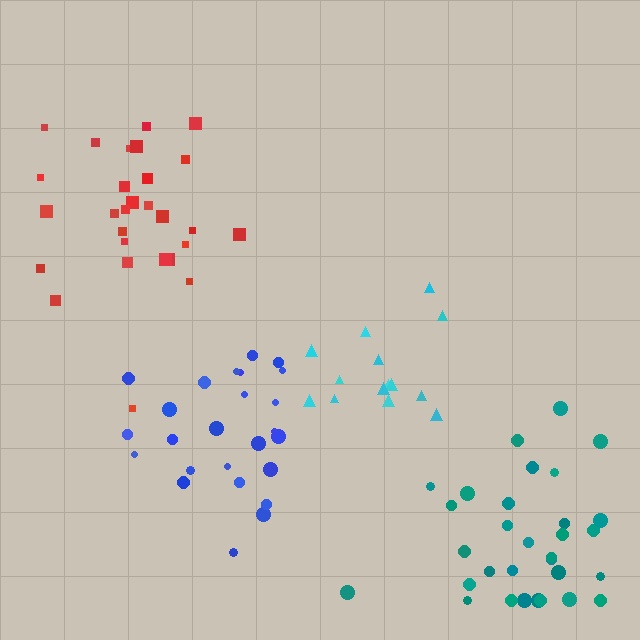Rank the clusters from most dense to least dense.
cyan, teal, blue, red.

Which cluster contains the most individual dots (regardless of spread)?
Teal (32).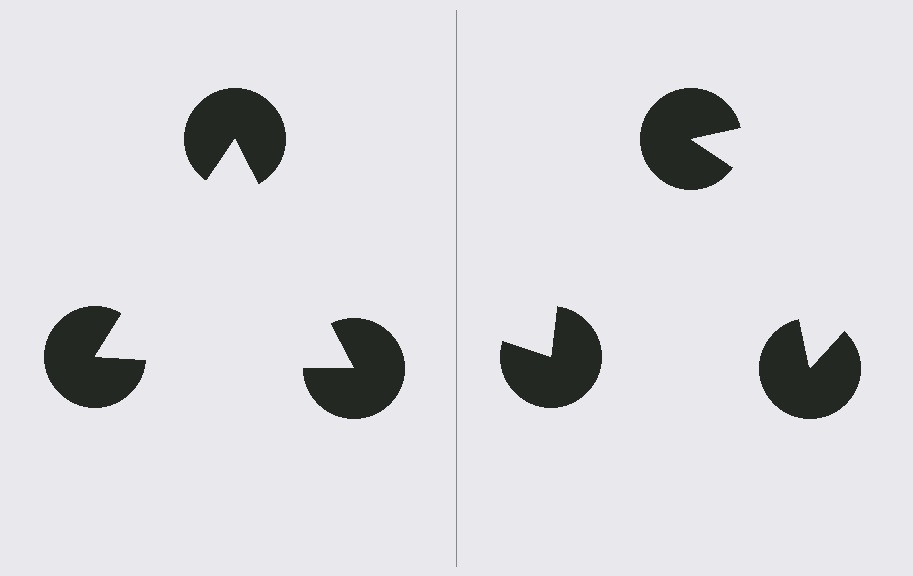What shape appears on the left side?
An illusory triangle.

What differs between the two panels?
The pac-man discs are positioned identically on both sides; only the wedge orientations differ. On the left they align to a triangle; on the right they are misaligned.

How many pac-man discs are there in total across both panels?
6 — 3 on each side.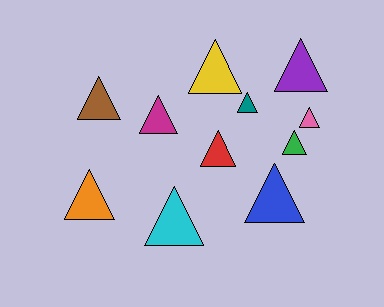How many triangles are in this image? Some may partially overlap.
There are 11 triangles.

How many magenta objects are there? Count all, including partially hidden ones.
There is 1 magenta object.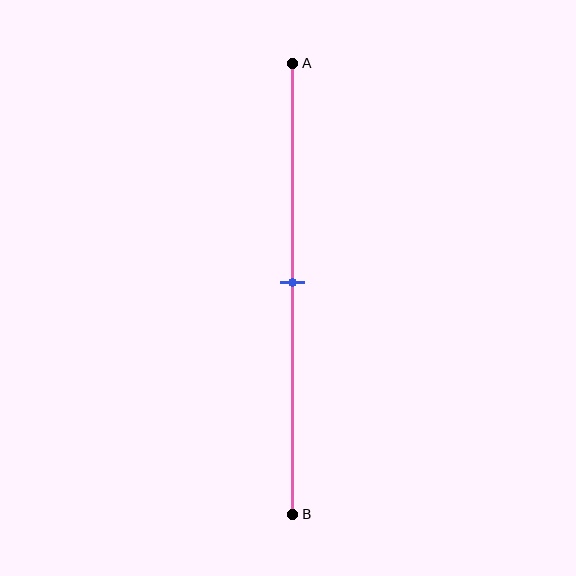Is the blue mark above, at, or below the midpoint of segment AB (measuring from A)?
The blue mark is approximately at the midpoint of segment AB.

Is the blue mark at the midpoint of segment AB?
Yes, the mark is approximately at the midpoint.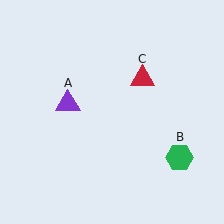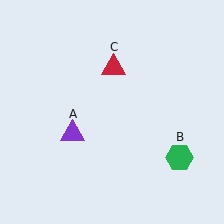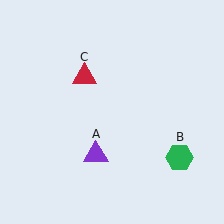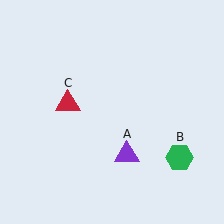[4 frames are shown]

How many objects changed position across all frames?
2 objects changed position: purple triangle (object A), red triangle (object C).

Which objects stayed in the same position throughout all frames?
Green hexagon (object B) remained stationary.